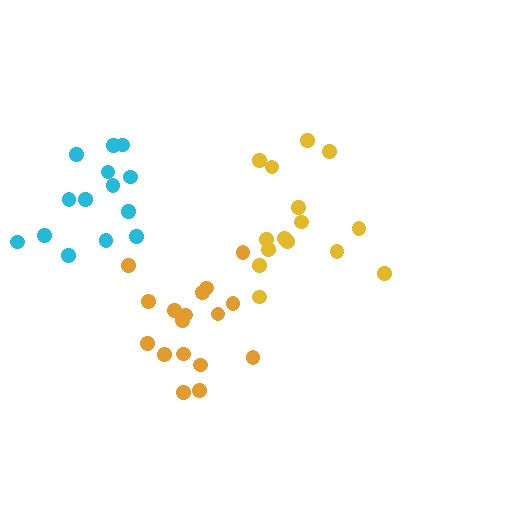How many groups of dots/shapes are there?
There are 3 groups.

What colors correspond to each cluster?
The clusters are colored: yellow, cyan, orange.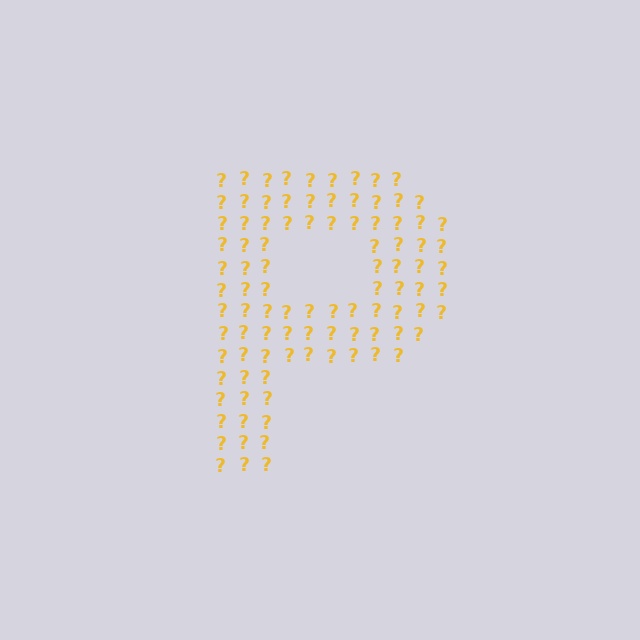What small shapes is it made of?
It is made of small question marks.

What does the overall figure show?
The overall figure shows the letter P.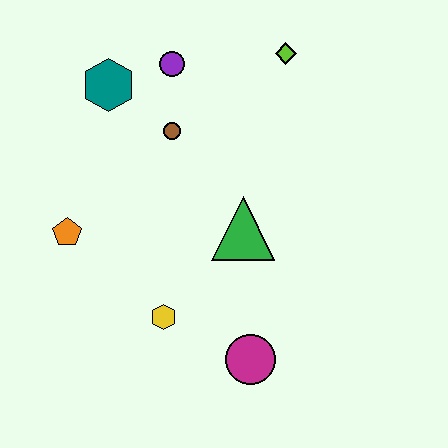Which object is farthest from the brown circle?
The magenta circle is farthest from the brown circle.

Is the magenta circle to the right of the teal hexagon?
Yes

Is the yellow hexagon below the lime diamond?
Yes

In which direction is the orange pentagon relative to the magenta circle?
The orange pentagon is to the left of the magenta circle.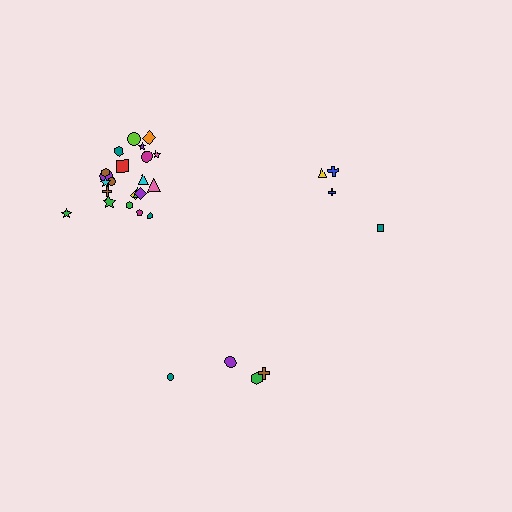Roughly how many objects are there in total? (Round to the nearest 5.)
Roughly 30 objects in total.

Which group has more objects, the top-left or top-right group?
The top-left group.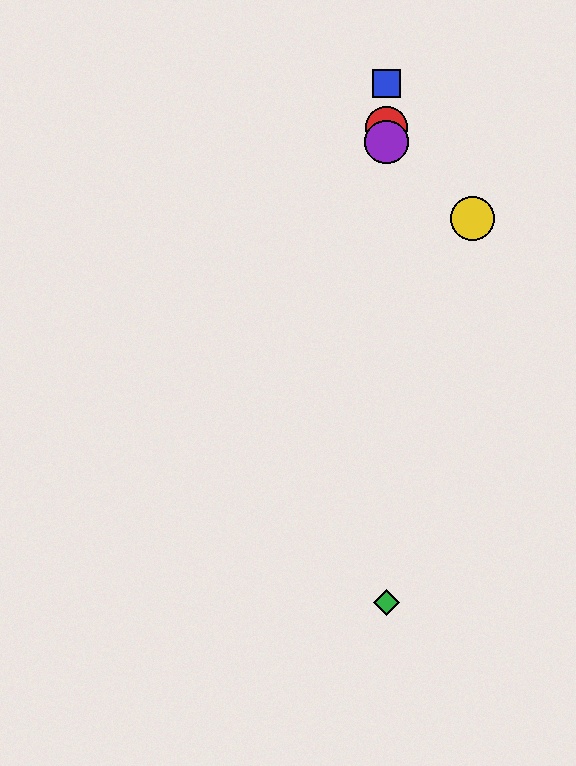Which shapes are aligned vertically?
The red circle, the blue square, the green diamond, the purple circle are aligned vertically.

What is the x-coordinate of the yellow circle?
The yellow circle is at x≈472.